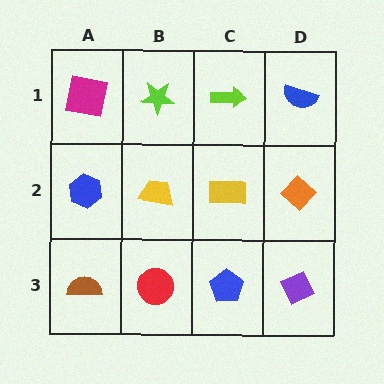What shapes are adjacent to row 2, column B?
A lime star (row 1, column B), a red circle (row 3, column B), a blue hexagon (row 2, column A), a yellow rectangle (row 2, column C).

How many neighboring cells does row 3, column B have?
3.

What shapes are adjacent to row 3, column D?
An orange diamond (row 2, column D), a blue pentagon (row 3, column C).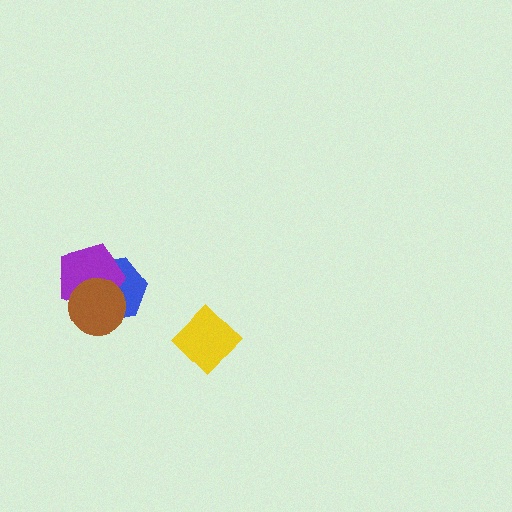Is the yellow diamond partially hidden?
No, no other shape covers it.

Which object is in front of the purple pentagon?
The brown circle is in front of the purple pentagon.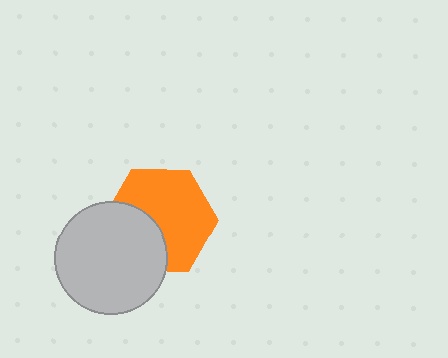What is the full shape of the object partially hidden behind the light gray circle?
The partially hidden object is an orange hexagon.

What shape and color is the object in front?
The object in front is a light gray circle.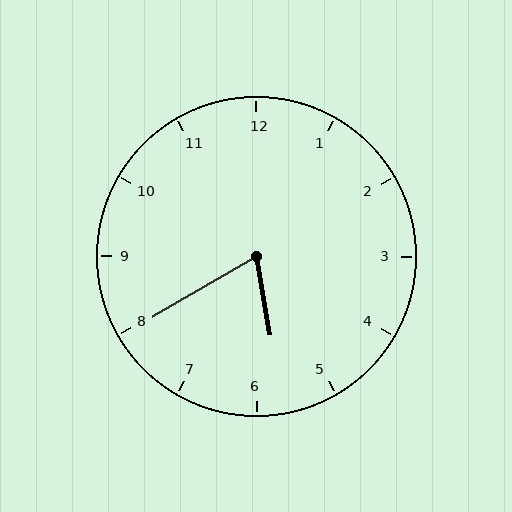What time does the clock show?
5:40.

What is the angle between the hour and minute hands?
Approximately 70 degrees.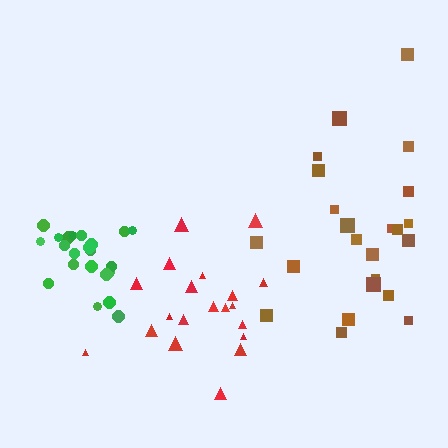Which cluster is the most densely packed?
Green.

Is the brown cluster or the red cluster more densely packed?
Red.